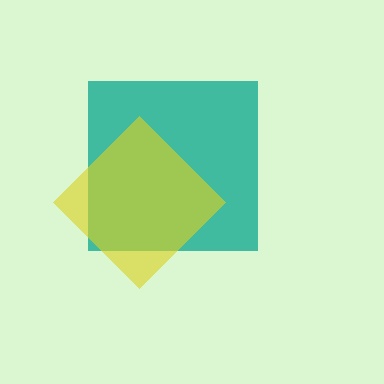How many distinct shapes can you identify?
There are 2 distinct shapes: a teal square, a yellow diamond.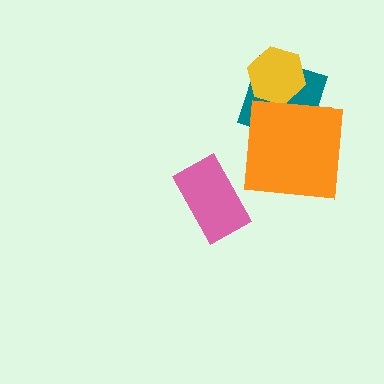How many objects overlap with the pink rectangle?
0 objects overlap with the pink rectangle.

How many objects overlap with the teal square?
2 objects overlap with the teal square.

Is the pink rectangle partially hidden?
No, no other shape covers it.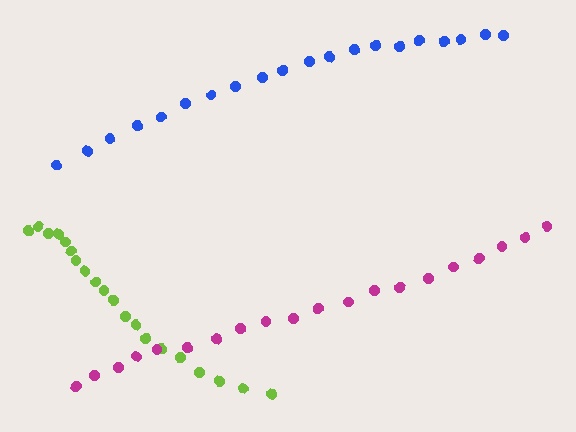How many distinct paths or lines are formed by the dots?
There are 3 distinct paths.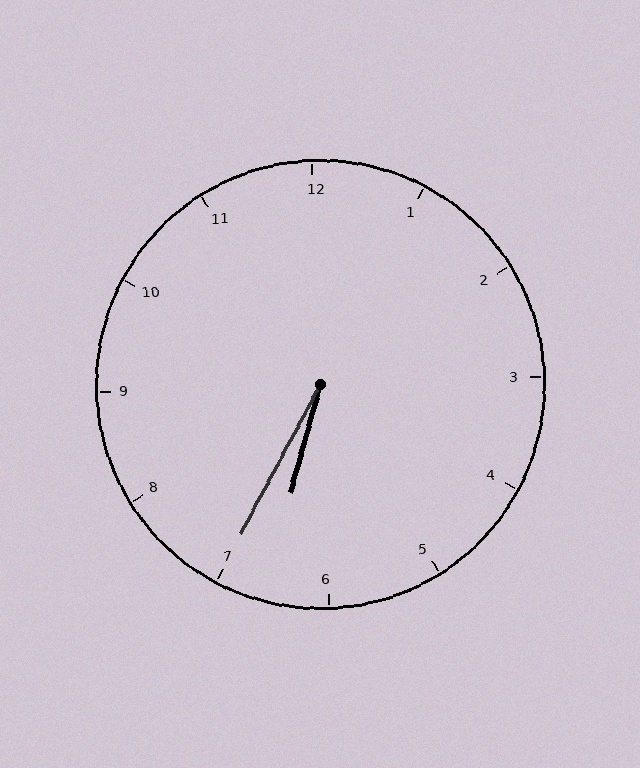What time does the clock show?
6:35.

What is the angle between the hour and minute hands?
Approximately 12 degrees.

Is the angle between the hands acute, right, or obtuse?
It is acute.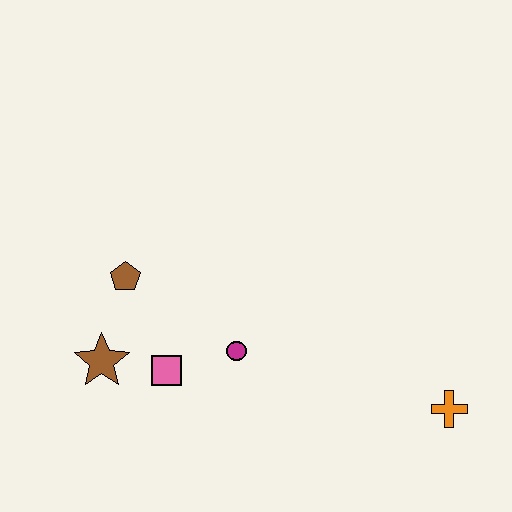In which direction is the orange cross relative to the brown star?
The orange cross is to the right of the brown star.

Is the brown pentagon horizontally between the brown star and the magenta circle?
Yes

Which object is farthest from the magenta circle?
The orange cross is farthest from the magenta circle.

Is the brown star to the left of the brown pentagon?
Yes